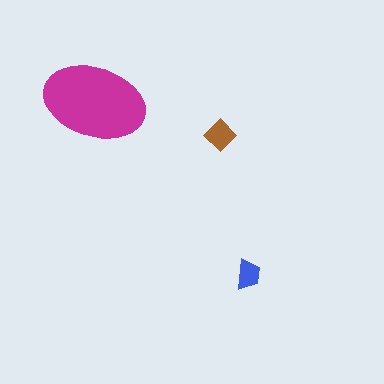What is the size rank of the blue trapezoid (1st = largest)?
3rd.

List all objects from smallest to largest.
The blue trapezoid, the brown diamond, the magenta ellipse.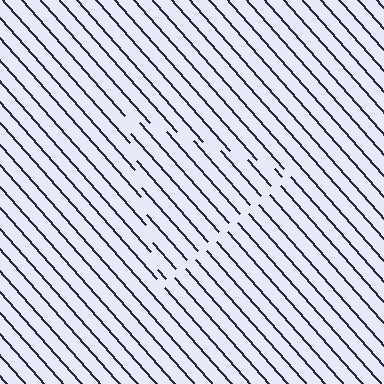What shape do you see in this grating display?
An illusory triangle. The interior of the shape contains the same grating, shifted by half a period — the contour is defined by the phase discontinuity where line-ends from the inner and outer gratings abut.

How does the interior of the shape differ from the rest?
The interior of the shape contains the same grating, shifted by half a period — the contour is defined by the phase discontinuity where line-ends from the inner and outer gratings abut.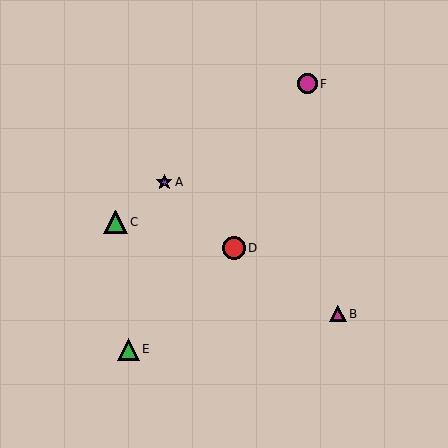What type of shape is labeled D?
Shape D is a red circle.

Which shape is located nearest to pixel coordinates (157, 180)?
The purple star (labeled A) at (164, 182) is nearest to that location.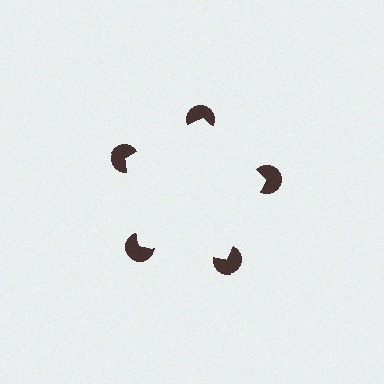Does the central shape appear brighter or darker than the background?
It typically appears slightly brighter than the background, even though no actual brightness change is drawn.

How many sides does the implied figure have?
5 sides.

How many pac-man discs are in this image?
There are 5 — one at each vertex of the illusory pentagon.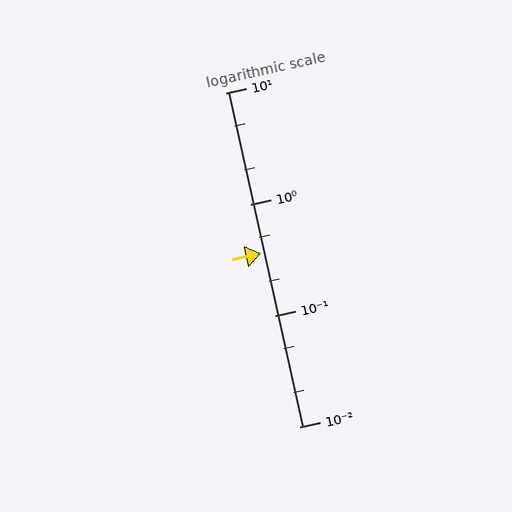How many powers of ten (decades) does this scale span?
The scale spans 3 decades, from 0.01 to 10.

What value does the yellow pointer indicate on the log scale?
The pointer indicates approximately 0.36.